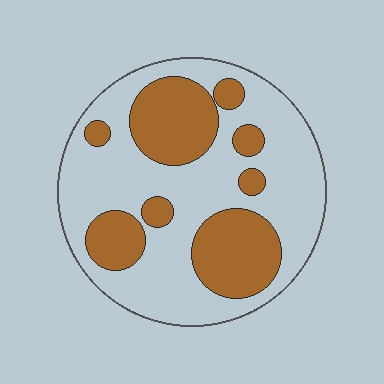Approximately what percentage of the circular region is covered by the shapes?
Approximately 35%.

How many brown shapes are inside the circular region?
8.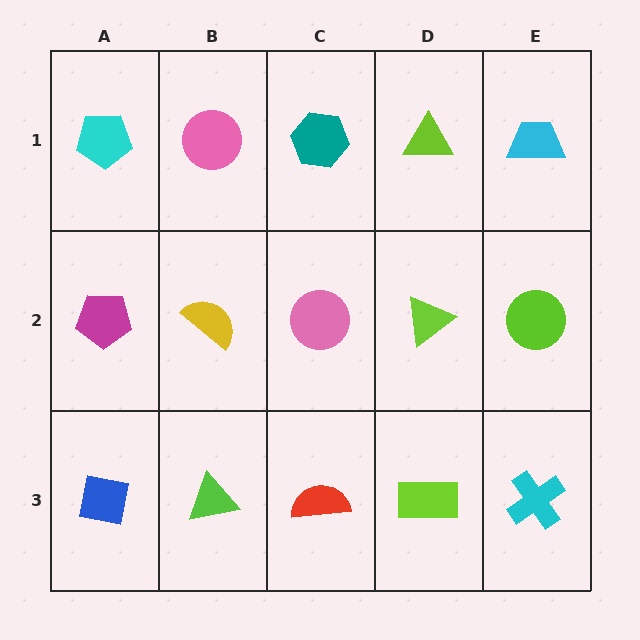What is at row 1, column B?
A pink circle.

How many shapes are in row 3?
5 shapes.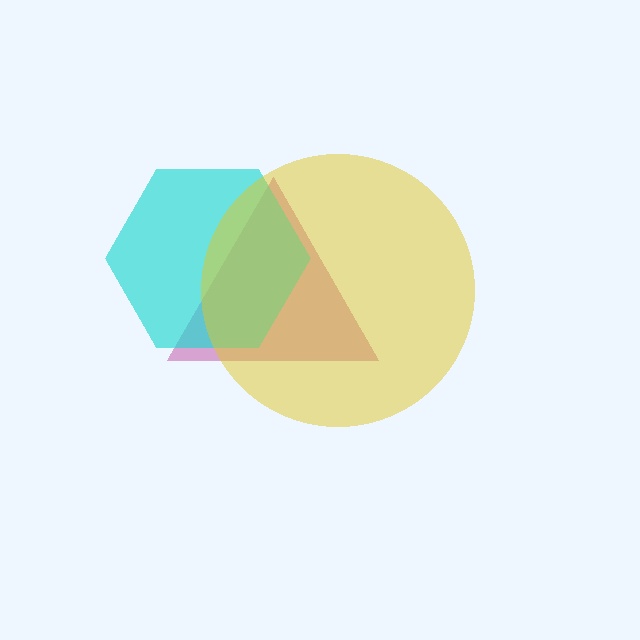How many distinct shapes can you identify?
There are 3 distinct shapes: a magenta triangle, a cyan hexagon, a yellow circle.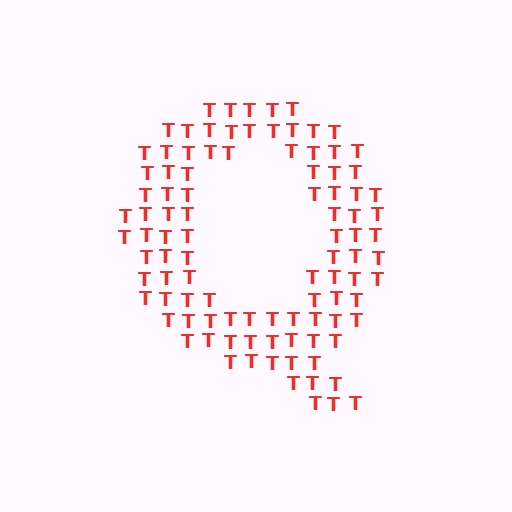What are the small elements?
The small elements are letter T's.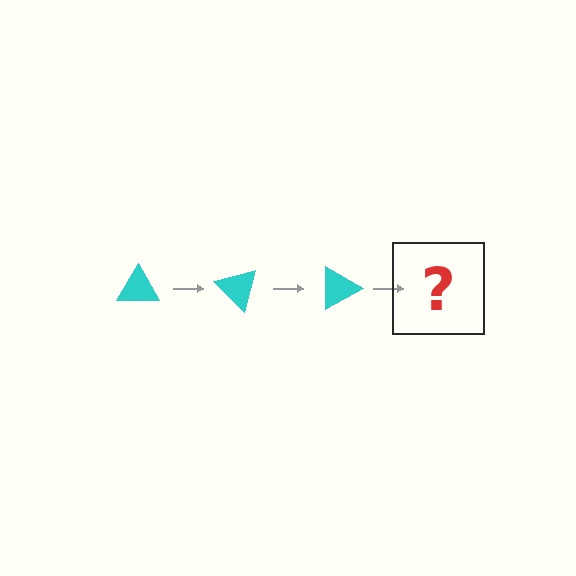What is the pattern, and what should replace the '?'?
The pattern is that the triangle rotates 45 degrees each step. The '?' should be a cyan triangle rotated 135 degrees.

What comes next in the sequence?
The next element should be a cyan triangle rotated 135 degrees.